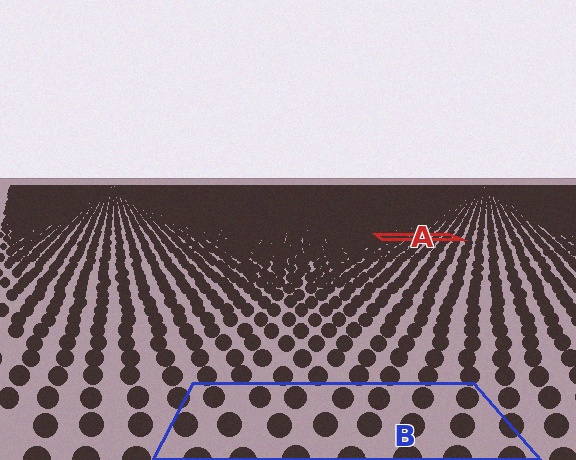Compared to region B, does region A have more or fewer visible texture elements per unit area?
Region A has more texture elements per unit area — they are packed more densely because it is farther away.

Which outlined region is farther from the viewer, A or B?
Region A is farther from the viewer — the texture elements inside it appear smaller and more densely packed.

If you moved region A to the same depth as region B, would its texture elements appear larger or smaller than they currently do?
They would appear larger. At a closer depth, the same texture elements are projected at a bigger on-screen size.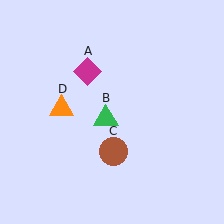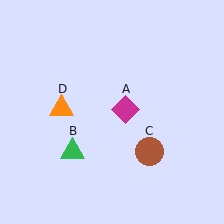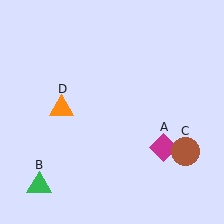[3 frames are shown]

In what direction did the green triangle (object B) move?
The green triangle (object B) moved down and to the left.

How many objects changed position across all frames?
3 objects changed position: magenta diamond (object A), green triangle (object B), brown circle (object C).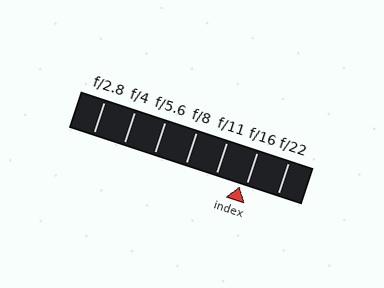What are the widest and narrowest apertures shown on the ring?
The widest aperture shown is f/2.8 and the narrowest is f/22.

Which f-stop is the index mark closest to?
The index mark is closest to f/16.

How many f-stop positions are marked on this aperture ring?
There are 7 f-stop positions marked.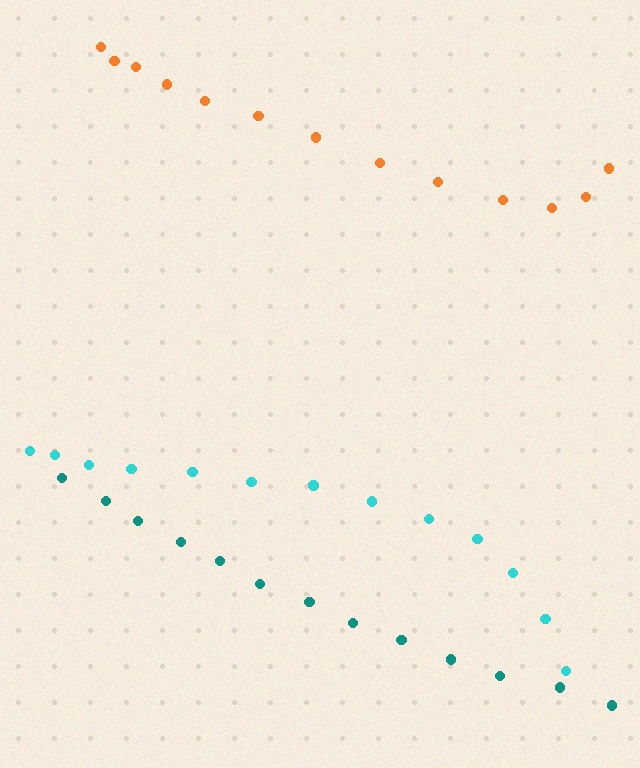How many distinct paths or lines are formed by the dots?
There are 3 distinct paths.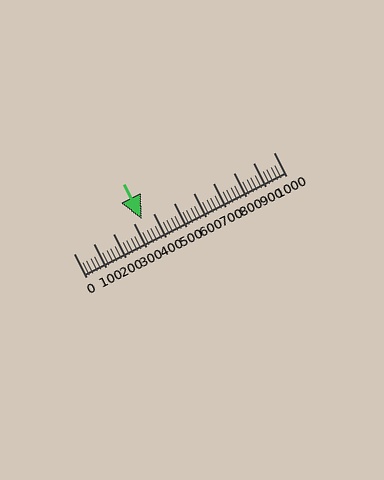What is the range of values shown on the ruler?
The ruler shows values from 0 to 1000.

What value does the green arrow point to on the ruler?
The green arrow points to approximately 340.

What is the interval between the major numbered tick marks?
The major tick marks are spaced 100 units apart.